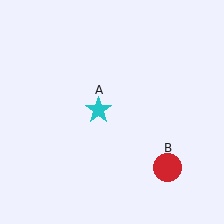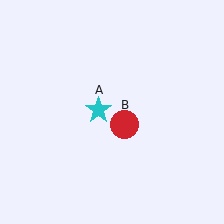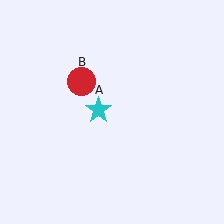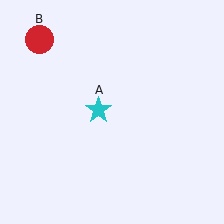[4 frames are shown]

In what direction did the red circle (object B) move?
The red circle (object B) moved up and to the left.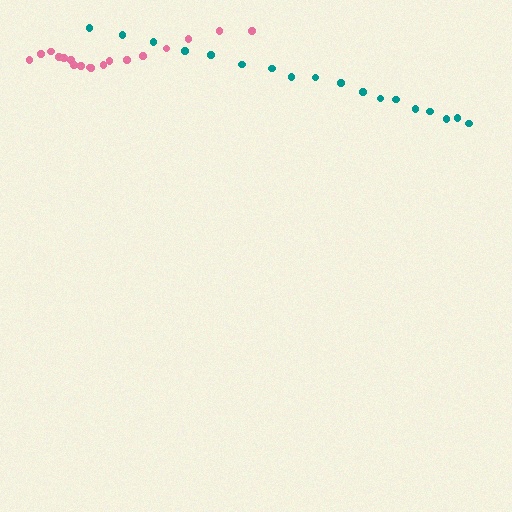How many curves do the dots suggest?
There are 2 distinct paths.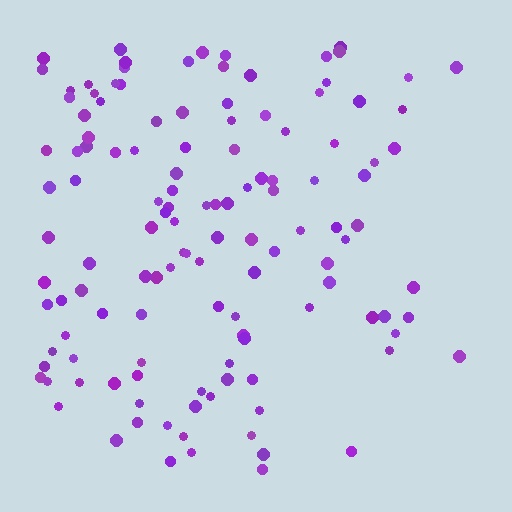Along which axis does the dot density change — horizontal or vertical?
Horizontal.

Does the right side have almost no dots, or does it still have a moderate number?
Still a moderate number, just noticeably fewer than the left.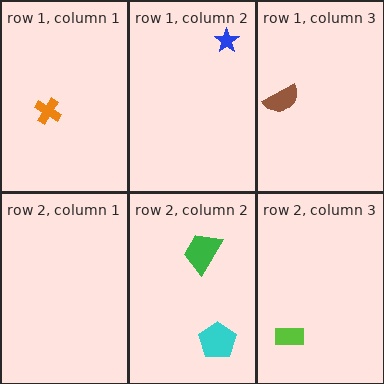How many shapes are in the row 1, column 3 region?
1.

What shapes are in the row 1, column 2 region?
The blue star.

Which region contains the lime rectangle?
The row 2, column 3 region.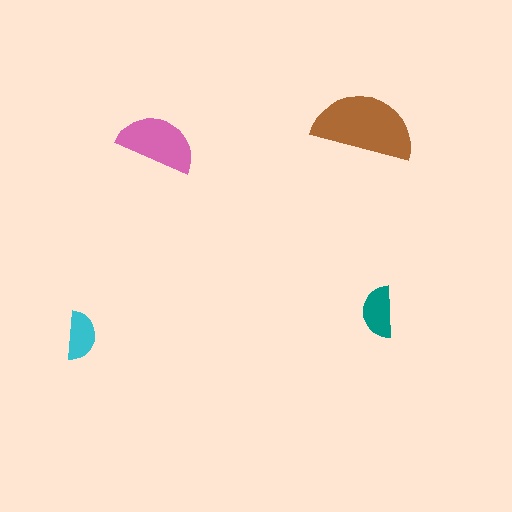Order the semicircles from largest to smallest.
the brown one, the pink one, the teal one, the cyan one.